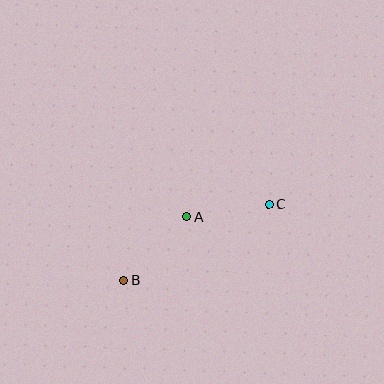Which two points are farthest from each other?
Points B and C are farthest from each other.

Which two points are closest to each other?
Points A and C are closest to each other.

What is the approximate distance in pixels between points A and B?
The distance between A and B is approximately 89 pixels.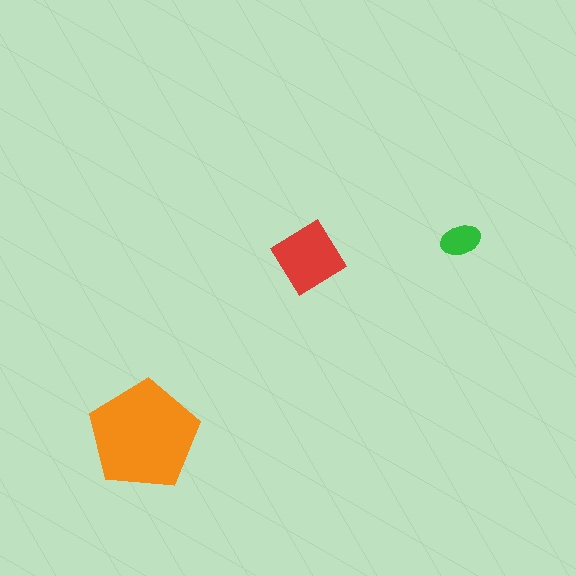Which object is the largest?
The orange pentagon.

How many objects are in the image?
There are 3 objects in the image.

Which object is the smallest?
The green ellipse.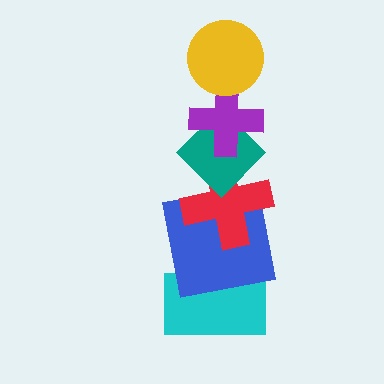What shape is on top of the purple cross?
The yellow circle is on top of the purple cross.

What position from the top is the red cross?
The red cross is 4th from the top.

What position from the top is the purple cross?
The purple cross is 2nd from the top.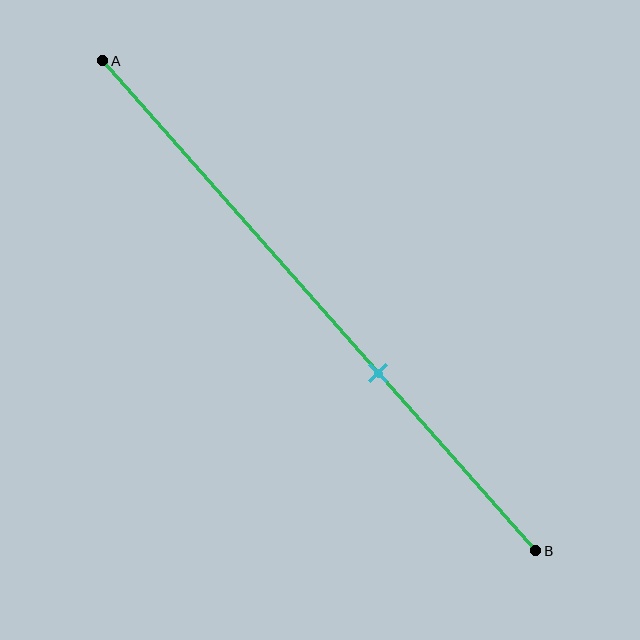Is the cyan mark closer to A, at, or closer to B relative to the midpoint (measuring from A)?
The cyan mark is closer to point B than the midpoint of segment AB.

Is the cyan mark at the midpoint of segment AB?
No, the mark is at about 65% from A, not at the 50% midpoint.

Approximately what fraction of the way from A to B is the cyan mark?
The cyan mark is approximately 65% of the way from A to B.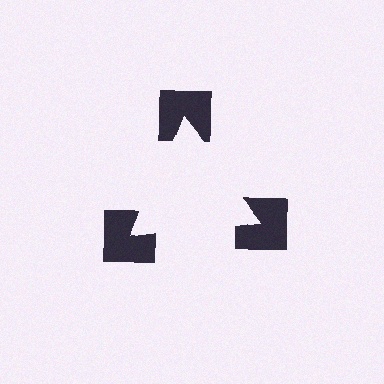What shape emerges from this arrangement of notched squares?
An illusory triangle — its edges are inferred from the aligned wedge cuts in the notched squares, not physically drawn.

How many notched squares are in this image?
There are 3 — one at each vertex of the illusory triangle.